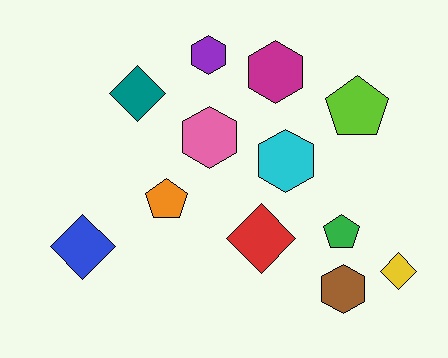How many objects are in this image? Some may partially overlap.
There are 12 objects.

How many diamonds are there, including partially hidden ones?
There are 4 diamonds.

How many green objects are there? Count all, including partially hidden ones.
There is 1 green object.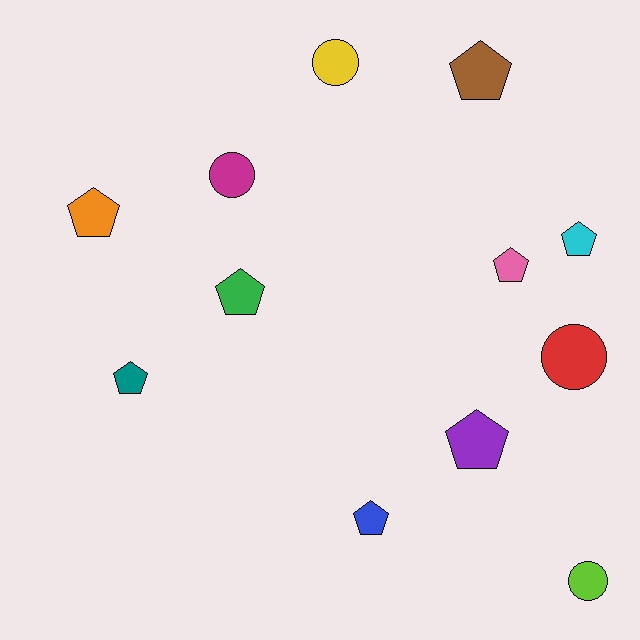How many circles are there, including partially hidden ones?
There are 4 circles.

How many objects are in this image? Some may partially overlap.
There are 12 objects.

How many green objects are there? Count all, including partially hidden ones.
There is 1 green object.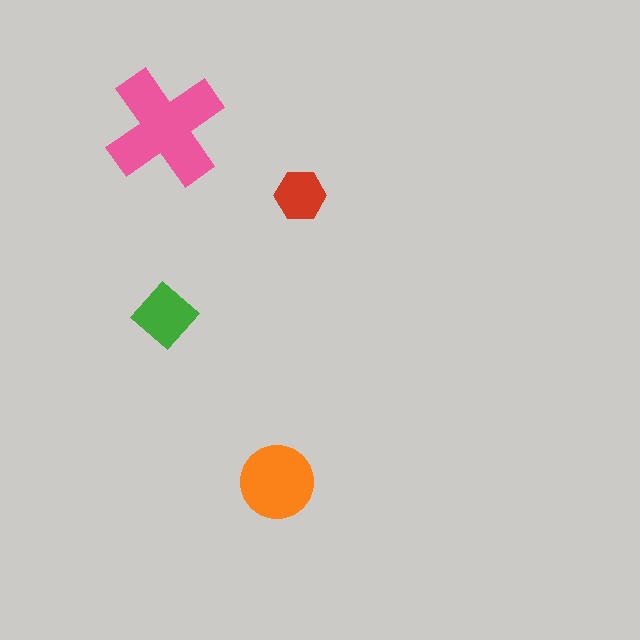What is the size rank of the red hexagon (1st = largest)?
4th.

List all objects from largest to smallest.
The pink cross, the orange circle, the green diamond, the red hexagon.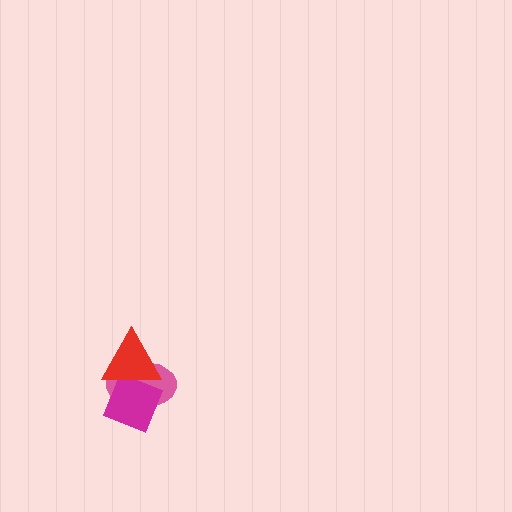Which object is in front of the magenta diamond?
The red triangle is in front of the magenta diamond.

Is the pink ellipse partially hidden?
Yes, it is partially covered by another shape.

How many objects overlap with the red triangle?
2 objects overlap with the red triangle.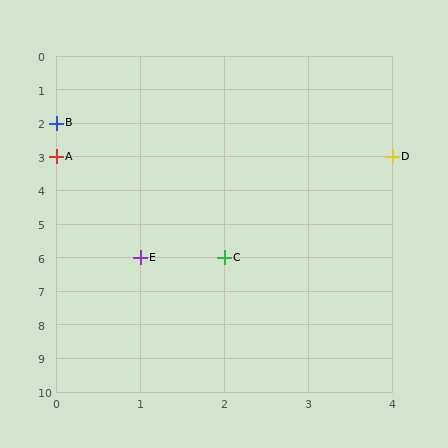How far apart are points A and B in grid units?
Points A and B are 1 row apart.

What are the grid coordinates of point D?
Point D is at grid coordinates (4, 3).